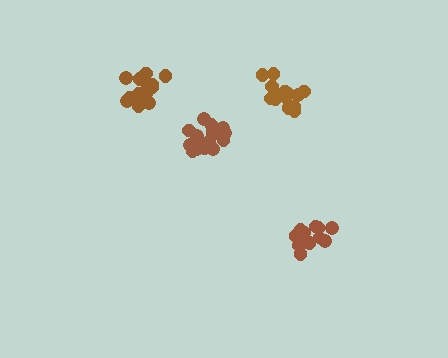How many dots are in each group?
Group 1: 14 dots, Group 2: 14 dots, Group 3: 15 dots, Group 4: 18 dots (61 total).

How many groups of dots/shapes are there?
There are 4 groups.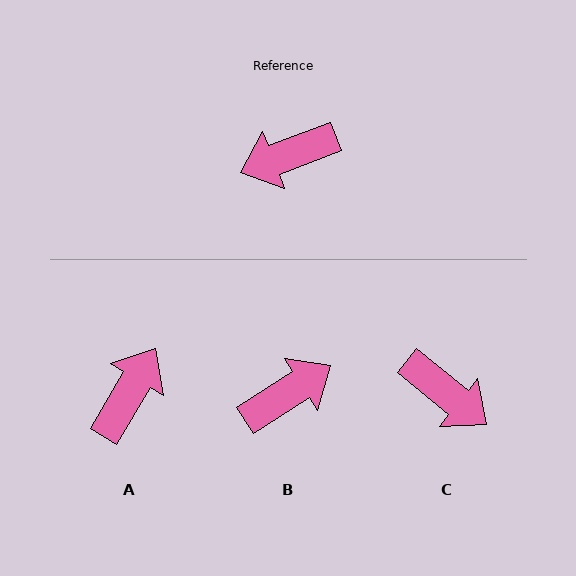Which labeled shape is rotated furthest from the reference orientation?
B, about 168 degrees away.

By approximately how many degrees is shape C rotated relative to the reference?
Approximately 120 degrees counter-clockwise.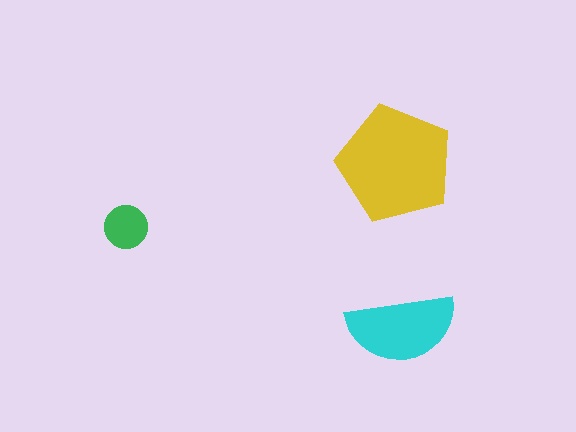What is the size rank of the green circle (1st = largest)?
3rd.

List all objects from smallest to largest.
The green circle, the cyan semicircle, the yellow pentagon.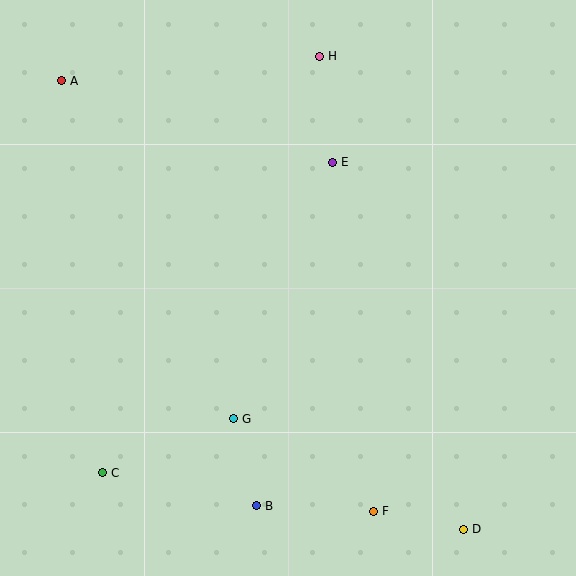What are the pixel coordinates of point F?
Point F is at (374, 511).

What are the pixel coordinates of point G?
Point G is at (234, 419).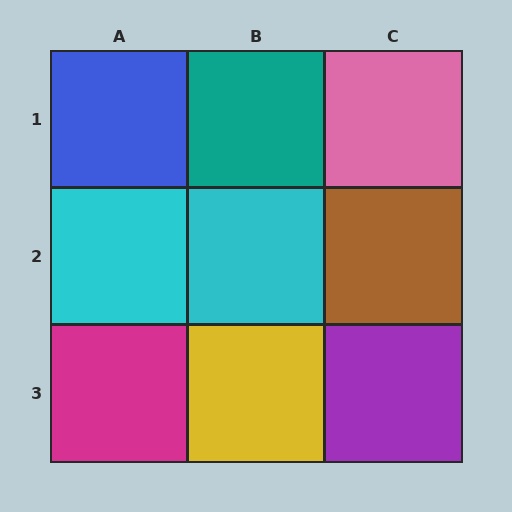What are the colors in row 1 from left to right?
Blue, teal, pink.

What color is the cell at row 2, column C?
Brown.